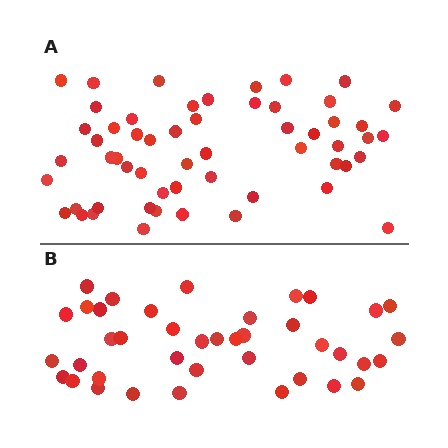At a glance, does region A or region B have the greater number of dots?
Region A (the top region) has more dots.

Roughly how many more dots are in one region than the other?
Region A has approximately 15 more dots than region B.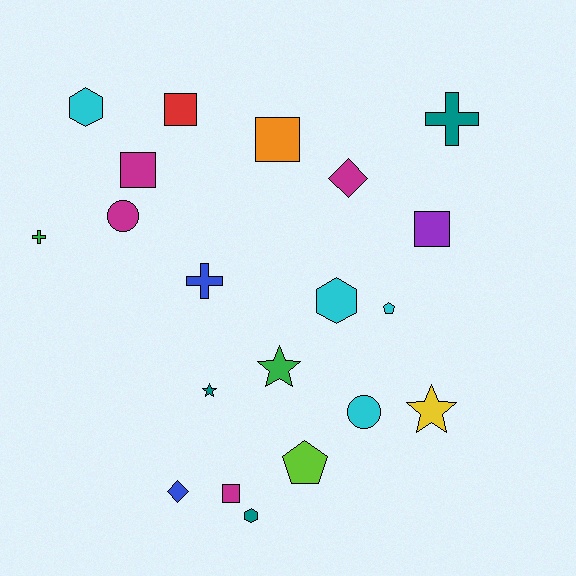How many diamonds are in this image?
There are 2 diamonds.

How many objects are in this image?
There are 20 objects.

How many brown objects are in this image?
There are no brown objects.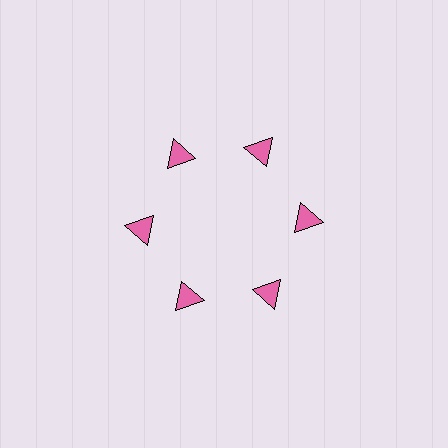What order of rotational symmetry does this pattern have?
This pattern has 6-fold rotational symmetry.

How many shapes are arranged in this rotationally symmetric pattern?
There are 6 shapes, arranged in 6 groups of 1.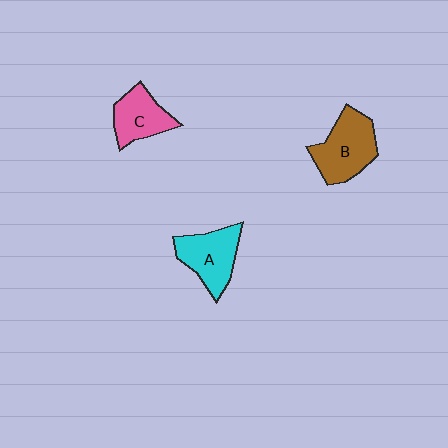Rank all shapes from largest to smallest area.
From largest to smallest: B (brown), A (cyan), C (pink).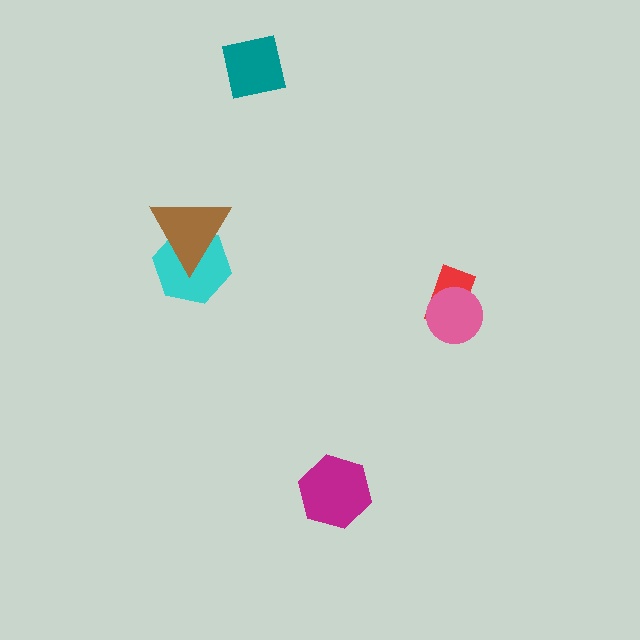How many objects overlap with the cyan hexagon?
1 object overlaps with the cyan hexagon.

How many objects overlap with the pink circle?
1 object overlaps with the pink circle.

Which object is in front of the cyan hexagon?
The brown triangle is in front of the cyan hexagon.